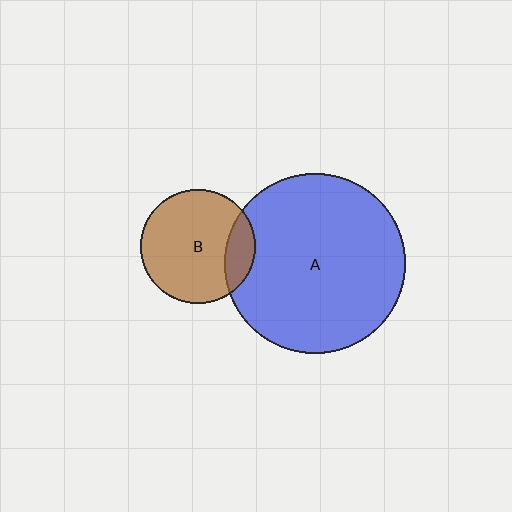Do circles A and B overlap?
Yes.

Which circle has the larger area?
Circle A (blue).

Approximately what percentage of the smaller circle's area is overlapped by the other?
Approximately 15%.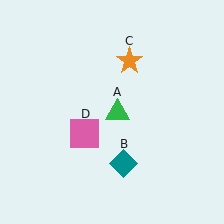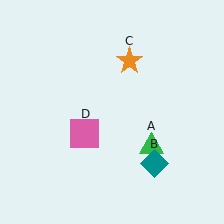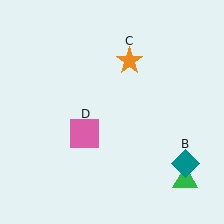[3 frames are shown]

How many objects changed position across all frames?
2 objects changed position: green triangle (object A), teal diamond (object B).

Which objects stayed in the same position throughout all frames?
Orange star (object C) and pink square (object D) remained stationary.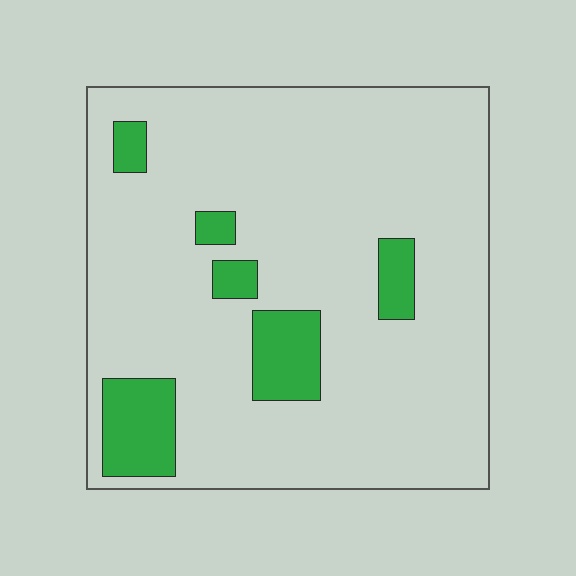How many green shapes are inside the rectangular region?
6.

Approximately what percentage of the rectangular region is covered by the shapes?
Approximately 15%.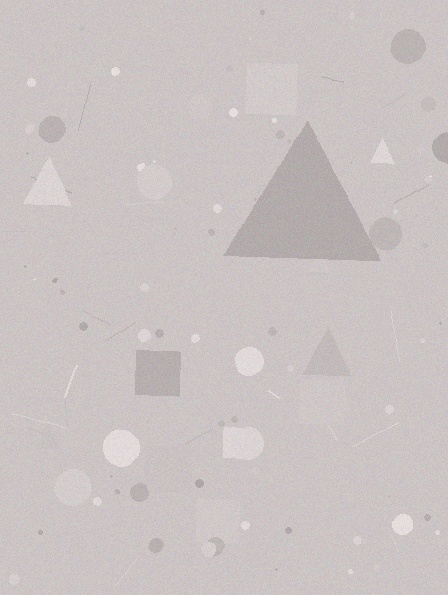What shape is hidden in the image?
A triangle is hidden in the image.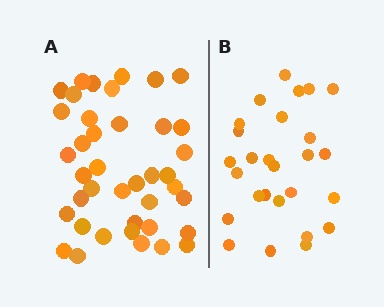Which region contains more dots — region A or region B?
Region A (the left region) has more dots.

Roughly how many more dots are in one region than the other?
Region A has approximately 15 more dots than region B.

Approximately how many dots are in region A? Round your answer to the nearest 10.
About 40 dots.